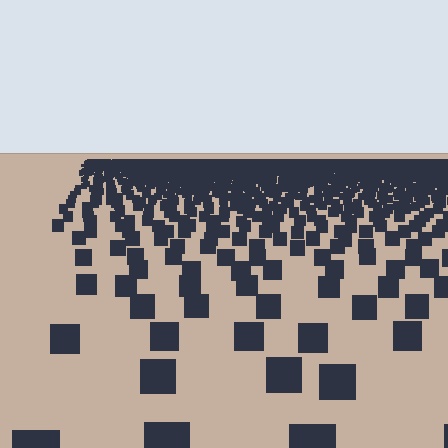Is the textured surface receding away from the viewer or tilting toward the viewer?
The surface is receding away from the viewer. Texture elements get smaller and denser toward the top.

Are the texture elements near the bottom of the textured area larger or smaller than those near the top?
Larger. Near the bottom, elements are closer to the viewer and appear at a bigger on-screen size.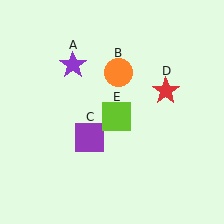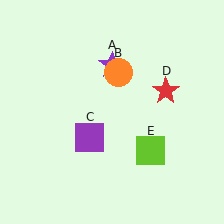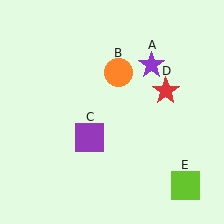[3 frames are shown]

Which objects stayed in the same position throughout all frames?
Orange circle (object B) and purple square (object C) and red star (object D) remained stationary.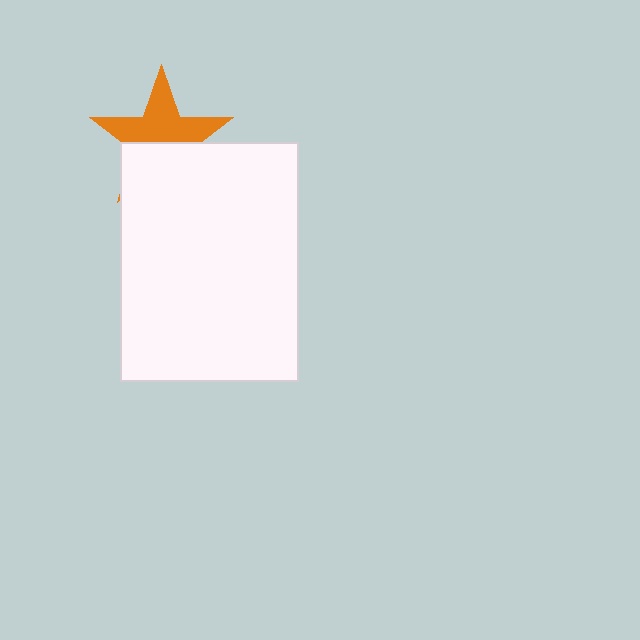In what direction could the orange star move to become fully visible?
The orange star could move up. That would shift it out from behind the white rectangle entirely.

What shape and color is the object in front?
The object in front is a white rectangle.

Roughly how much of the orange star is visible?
About half of it is visible (roughly 54%).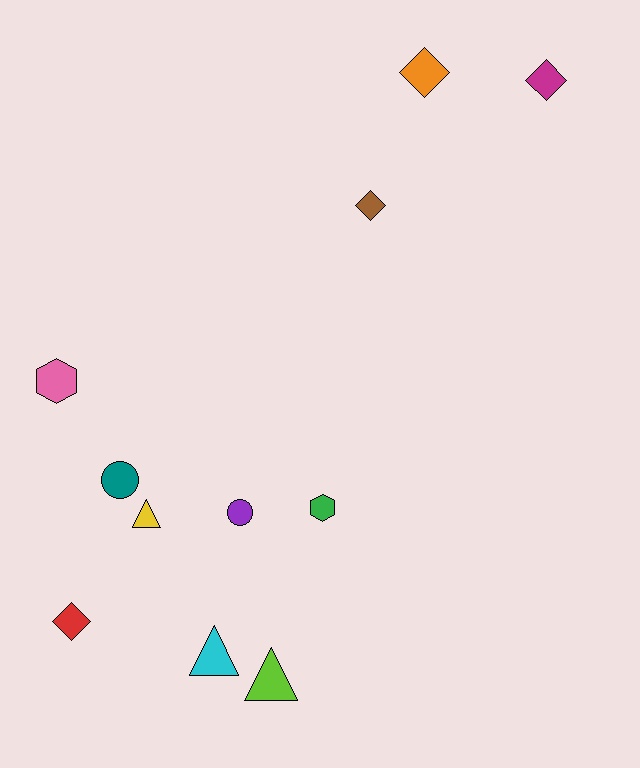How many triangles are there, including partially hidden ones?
There are 3 triangles.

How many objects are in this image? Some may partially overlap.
There are 11 objects.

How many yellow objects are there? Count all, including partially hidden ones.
There is 1 yellow object.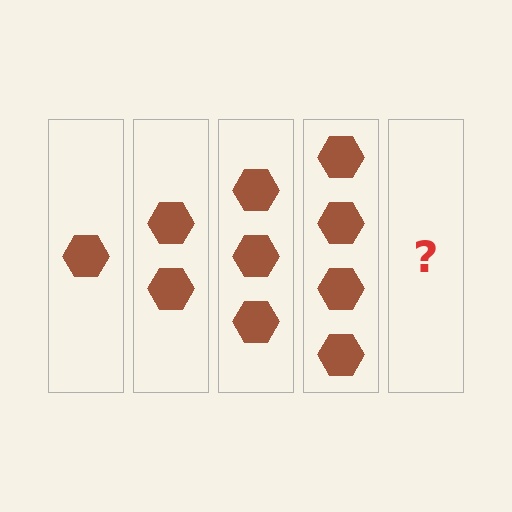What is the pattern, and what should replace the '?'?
The pattern is that each step adds one more hexagon. The '?' should be 5 hexagons.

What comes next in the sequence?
The next element should be 5 hexagons.